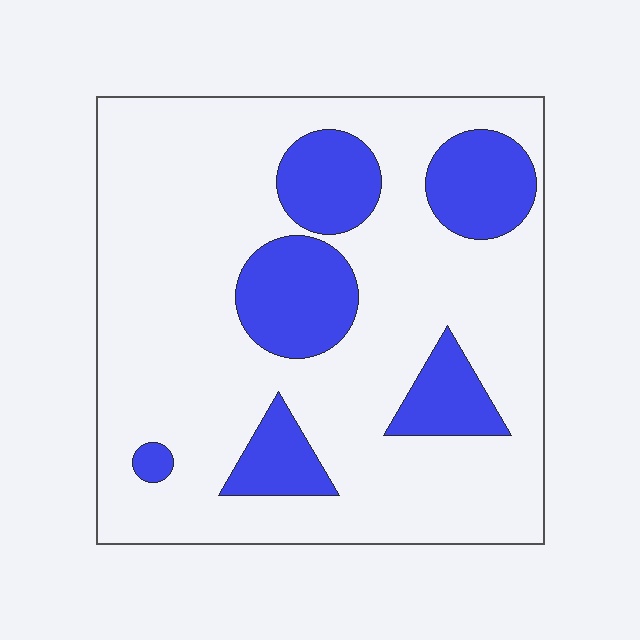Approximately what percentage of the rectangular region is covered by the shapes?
Approximately 25%.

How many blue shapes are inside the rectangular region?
6.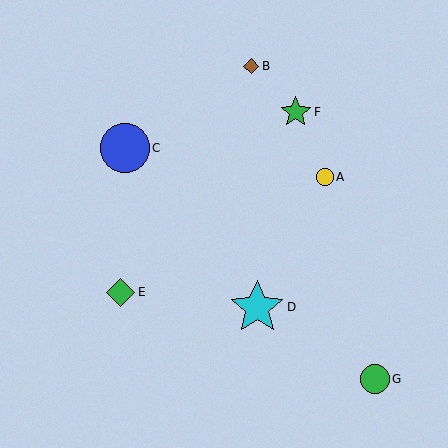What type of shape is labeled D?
Shape D is a cyan star.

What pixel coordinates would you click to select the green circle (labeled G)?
Click at (375, 379) to select the green circle G.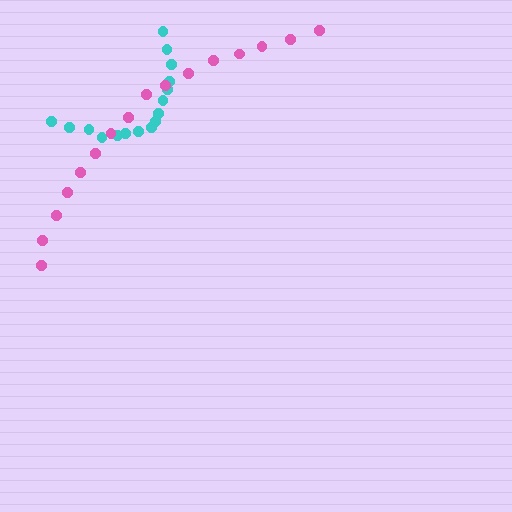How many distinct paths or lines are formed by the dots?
There are 2 distinct paths.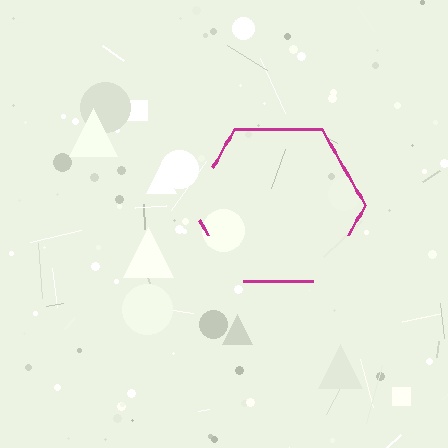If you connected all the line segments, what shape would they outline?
They would outline a hexagon.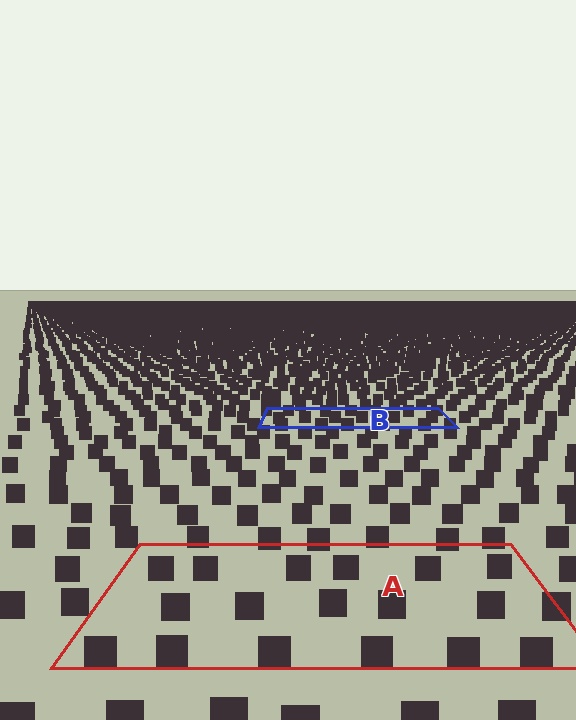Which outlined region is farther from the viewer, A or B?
Region B is farther from the viewer — the texture elements inside it appear smaller and more densely packed.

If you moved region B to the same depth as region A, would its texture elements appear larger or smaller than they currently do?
They would appear larger. At a closer depth, the same texture elements are projected at a bigger on-screen size.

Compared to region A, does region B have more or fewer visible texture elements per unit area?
Region B has more texture elements per unit area — they are packed more densely because it is farther away.